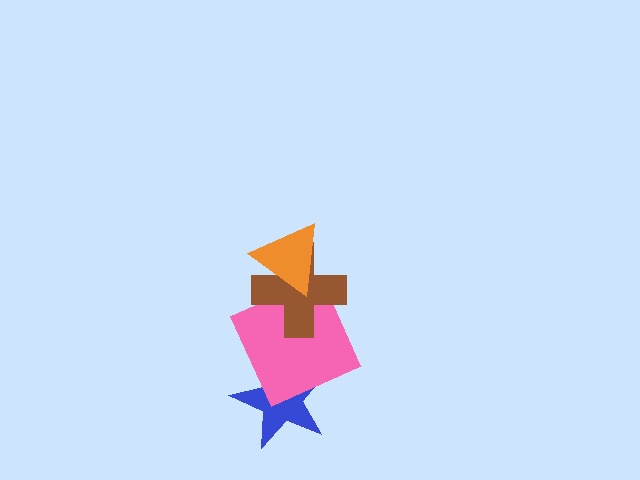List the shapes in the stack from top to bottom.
From top to bottom: the orange triangle, the brown cross, the pink square, the blue star.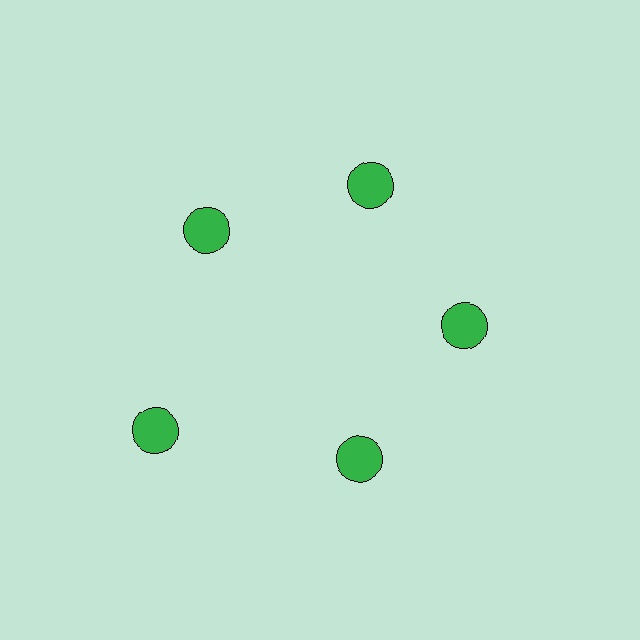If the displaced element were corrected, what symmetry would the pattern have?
It would have 5-fold rotational symmetry — the pattern would map onto itself every 72 degrees.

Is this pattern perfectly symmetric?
No. The 5 green circles are arranged in a ring, but one element near the 8 o'clock position is pushed outward from the center, breaking the 5-fold rotational symmetry.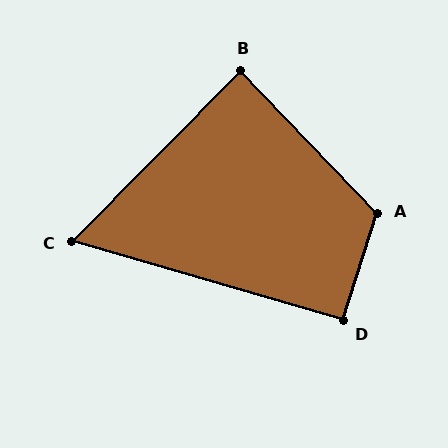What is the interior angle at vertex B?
Approximately 89 degrees (approximately right).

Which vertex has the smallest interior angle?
C, at approximately 61 degrees.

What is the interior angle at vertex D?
Approximately 91 degrees (approximately right).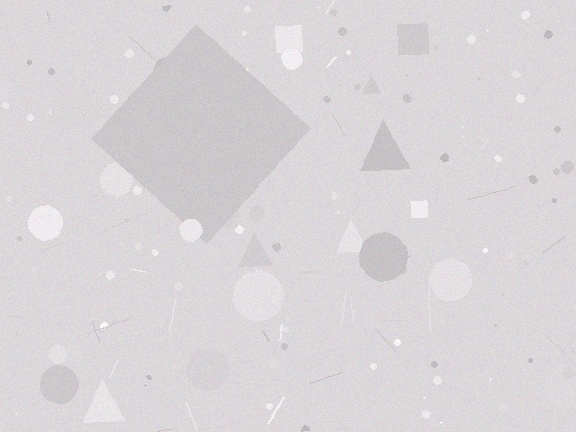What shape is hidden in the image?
A diamond is hidden in the image.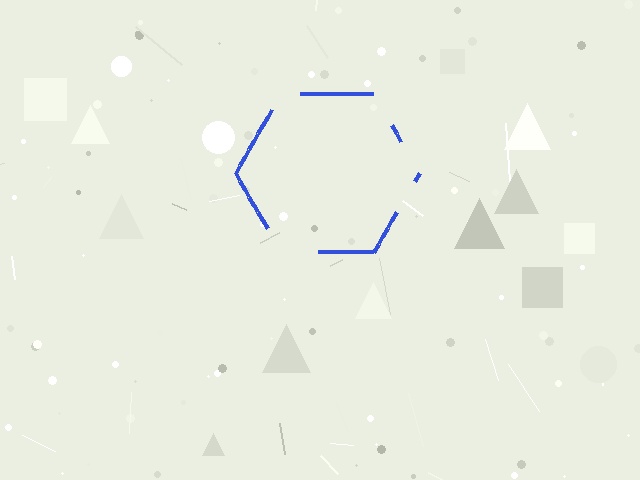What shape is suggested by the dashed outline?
The dashed outline suggests a hexagon.